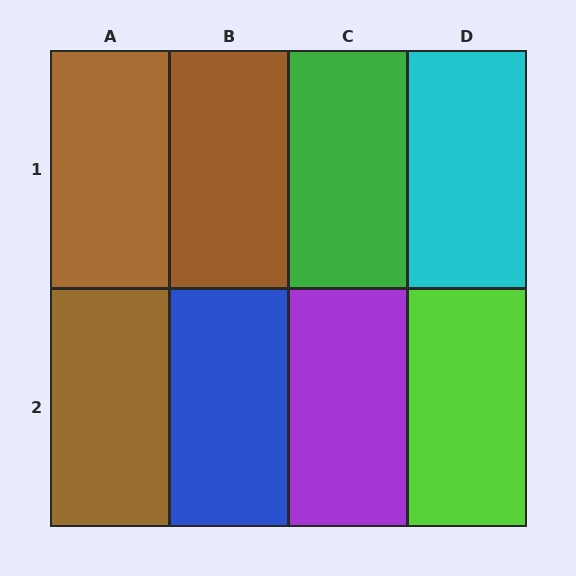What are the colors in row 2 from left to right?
Brown, blue, purple, lime.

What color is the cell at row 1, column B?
Brown.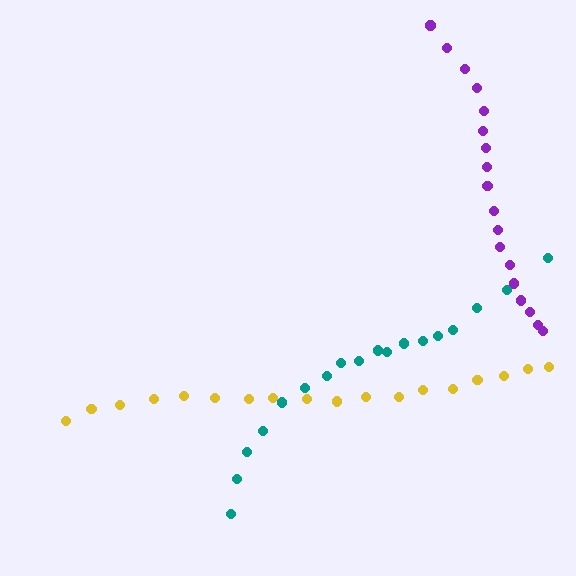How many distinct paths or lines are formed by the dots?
There are 3 distinct paths.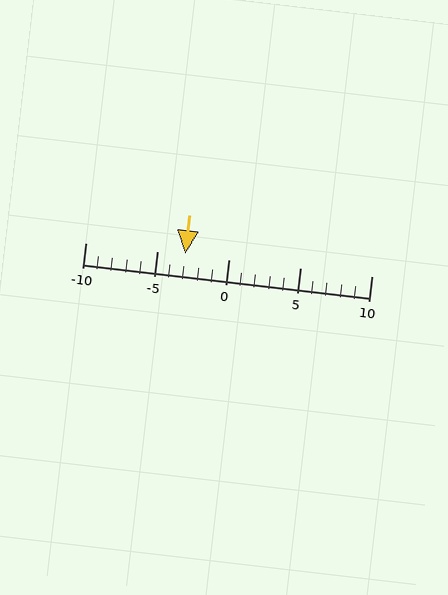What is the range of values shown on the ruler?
The ruler shows values from -10 to 10.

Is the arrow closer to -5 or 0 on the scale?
The arrow is closer to -5.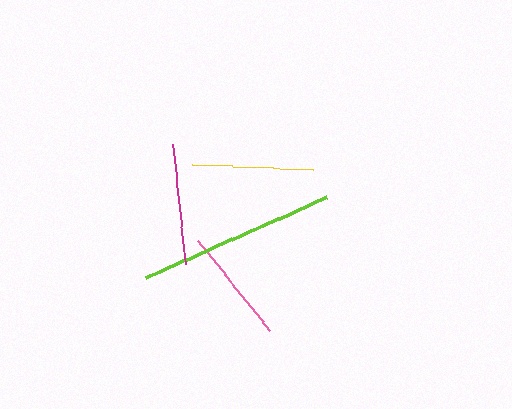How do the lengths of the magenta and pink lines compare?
The magenta and pink lines are approximately the same length.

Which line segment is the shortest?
The pink line is the shortest at approximately 115 pixels.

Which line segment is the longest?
The lime line is the longest at approximately 197 pixels.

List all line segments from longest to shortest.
From longest to shortest: lime, yellow, magenta, pink.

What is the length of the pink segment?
The pink segment is approximately 115 pixels long.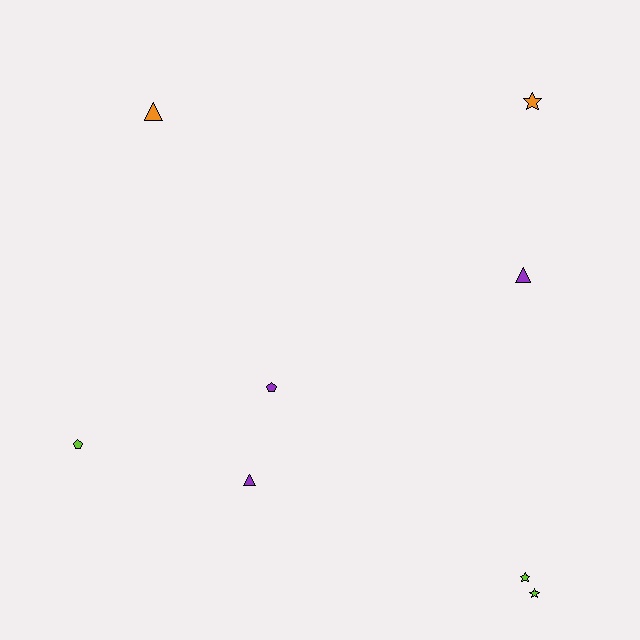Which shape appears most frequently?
Triangle, with 3 objects.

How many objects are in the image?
There are 8 objects.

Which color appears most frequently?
Lime, with 3 objects.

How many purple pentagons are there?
There is 1 purple pentagon.